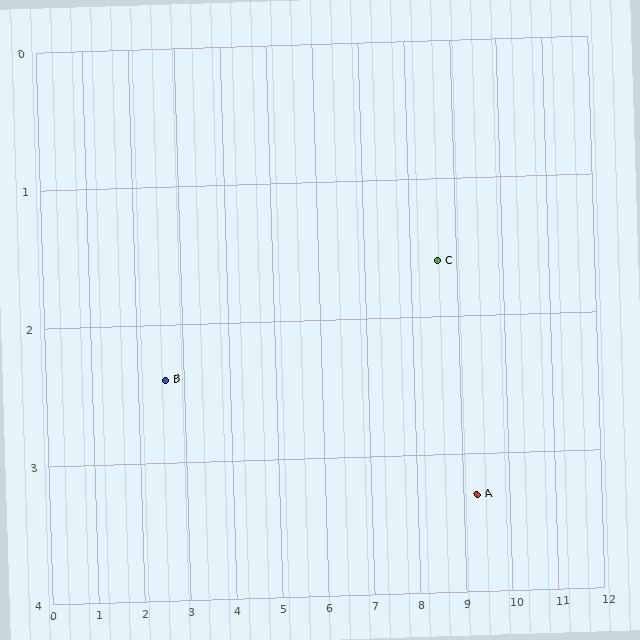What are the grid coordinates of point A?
Point A is at approximately (9.3, 3.3).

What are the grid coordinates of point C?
Point C is at approximately (8.6, 1.6).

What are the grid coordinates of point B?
Point B is at approximately (2.6, 2.4).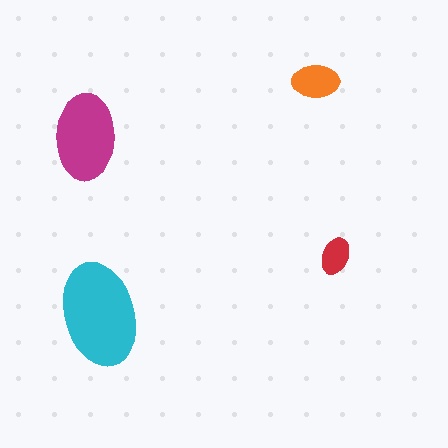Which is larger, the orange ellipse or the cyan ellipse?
The cyan one.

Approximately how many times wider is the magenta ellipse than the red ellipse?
About 2.5 times wider.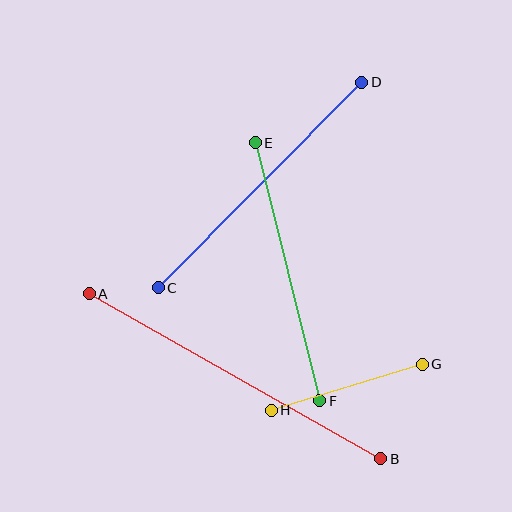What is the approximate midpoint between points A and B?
The midpoint is at approximately (235, 376) pixels.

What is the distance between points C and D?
The distance is approximately 289 pixels.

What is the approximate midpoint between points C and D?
The midpoint is at approximately (260, 185) pixels.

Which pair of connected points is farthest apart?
Points A and B are farthest apart.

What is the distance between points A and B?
The distance is approximately 335 pixels.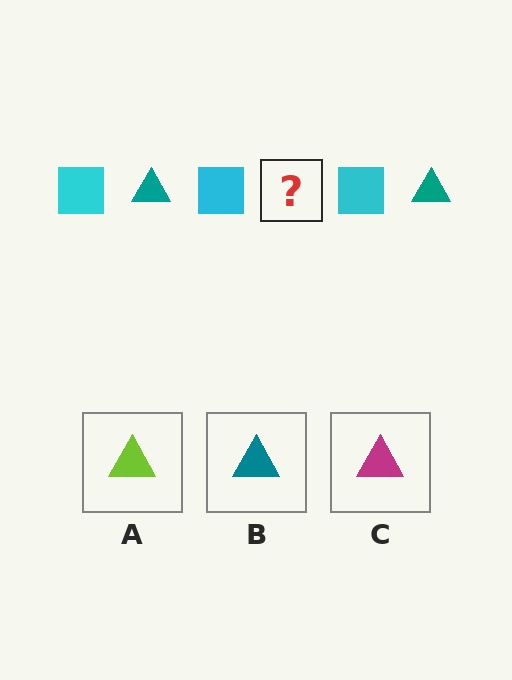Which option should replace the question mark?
Option B.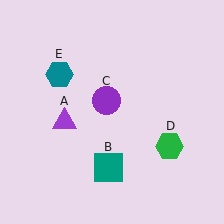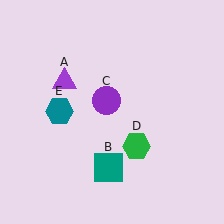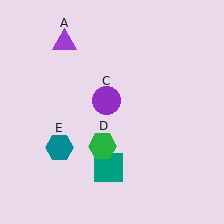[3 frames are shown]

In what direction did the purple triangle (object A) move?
The purple triangle (object A) moved up.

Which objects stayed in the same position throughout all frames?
Teal square (object B) and purple circle (object C) remained stationary.